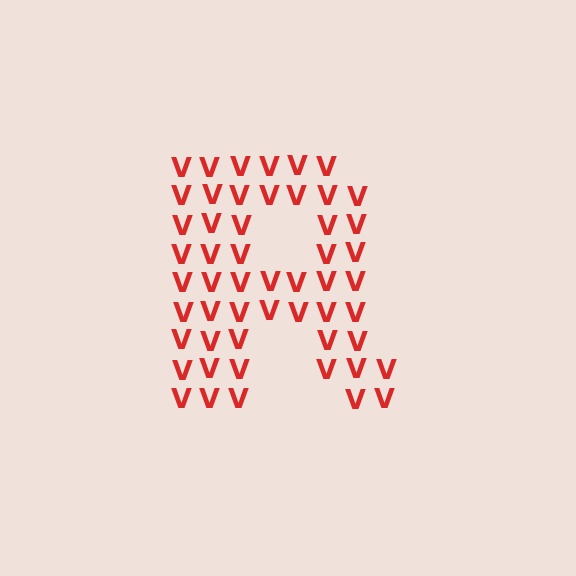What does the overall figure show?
The overall figure shows the letter R.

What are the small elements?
The small elements are letter V's.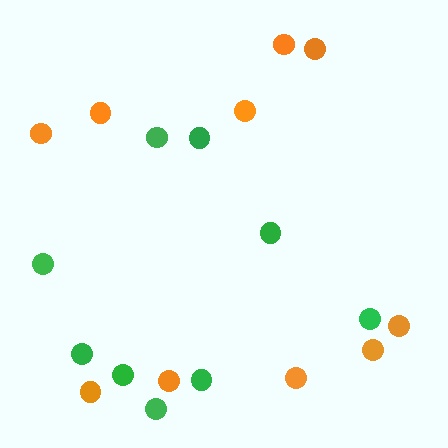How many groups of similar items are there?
There are 2 groups: one group of orange circles (10) and one group of green circles (9).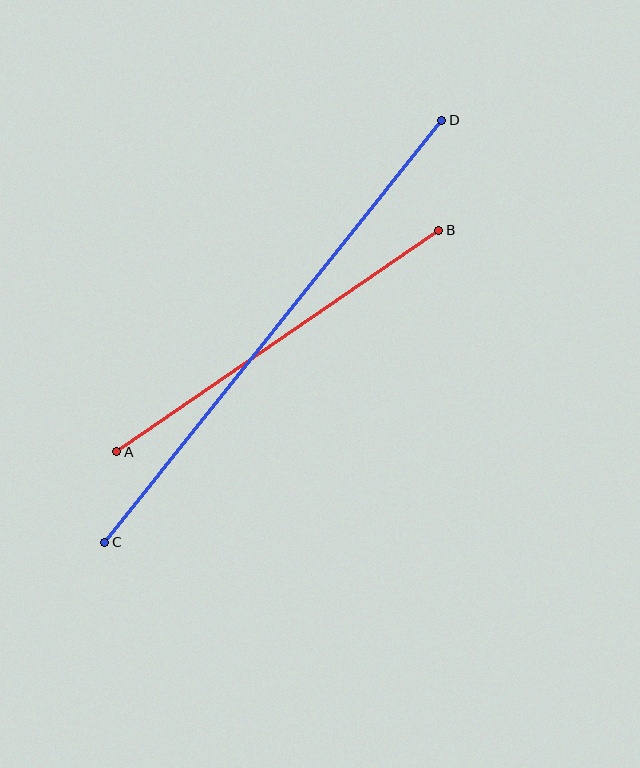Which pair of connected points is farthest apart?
Points C and D are farthest apart.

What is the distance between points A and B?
The distance is approximately 391 pixels.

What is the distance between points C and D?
The distance is approximately 540 pixels.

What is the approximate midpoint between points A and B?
The midpoint is at approximately (278, 341) pixels.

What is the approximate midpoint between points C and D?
The midpoint is at approximately (273, 331) pixels.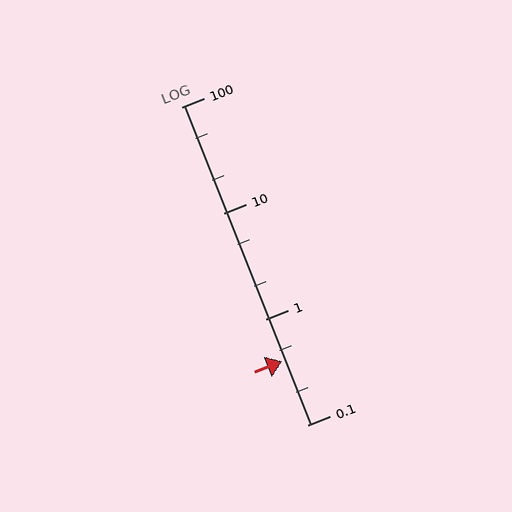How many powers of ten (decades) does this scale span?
The scale spans 3 decades, from 0.1 to 100.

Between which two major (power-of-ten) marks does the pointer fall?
The pointer is between 0.1 and 1.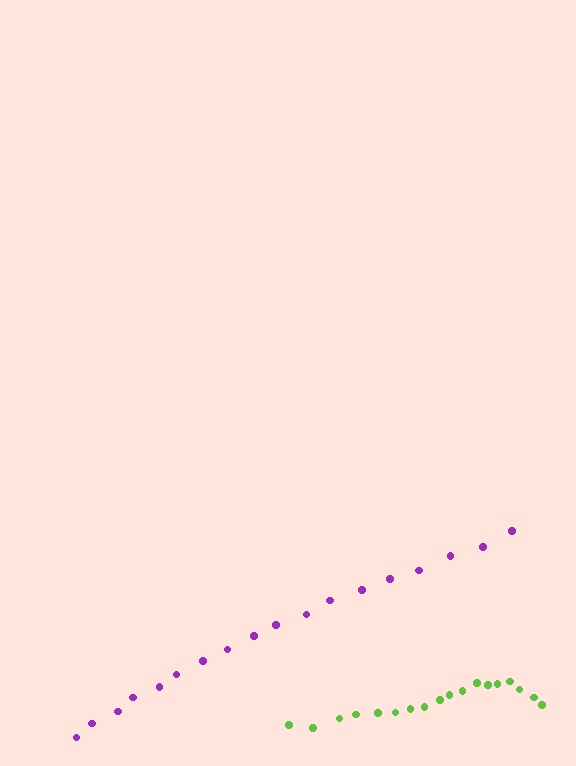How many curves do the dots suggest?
There are 2 distinct paths.